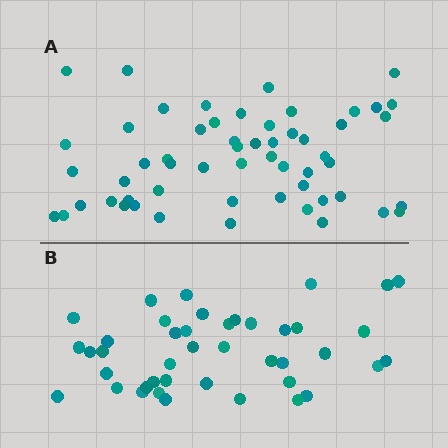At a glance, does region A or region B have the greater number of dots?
Region A (the top region) has more dots.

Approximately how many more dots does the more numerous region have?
Region A has approximately 15 more dots than region B.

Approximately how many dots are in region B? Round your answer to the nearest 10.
About 40 dots. (The exact count is 42, which rounds to 40.)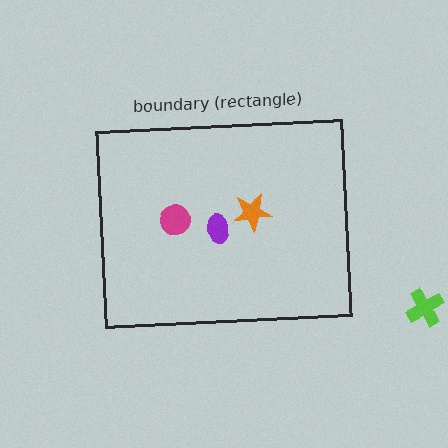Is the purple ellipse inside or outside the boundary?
Inside.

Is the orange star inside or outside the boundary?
Inside.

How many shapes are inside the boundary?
3 inside, 1 outside.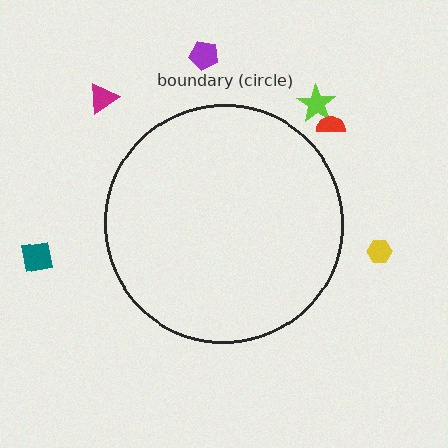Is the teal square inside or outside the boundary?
Outside.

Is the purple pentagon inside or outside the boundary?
Outside.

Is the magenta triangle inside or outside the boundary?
Outside.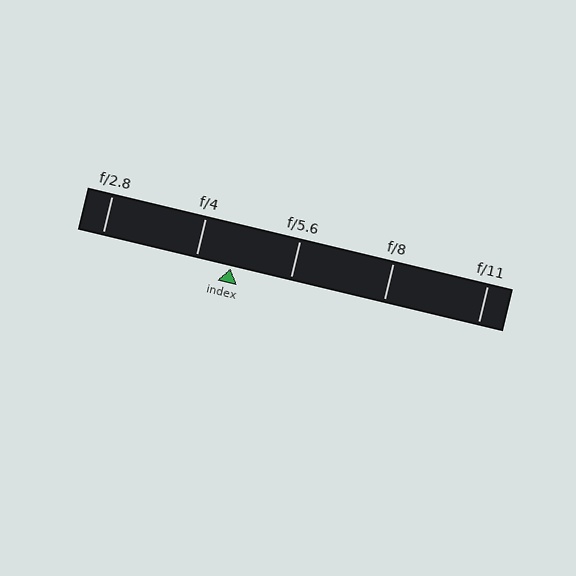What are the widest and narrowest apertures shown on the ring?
The widest aperture shown is f/2.8 and the narrowest is f/11.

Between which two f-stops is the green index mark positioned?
The index mark is between f/4 and f/5.6.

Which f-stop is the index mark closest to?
The index mark is closest to f/4.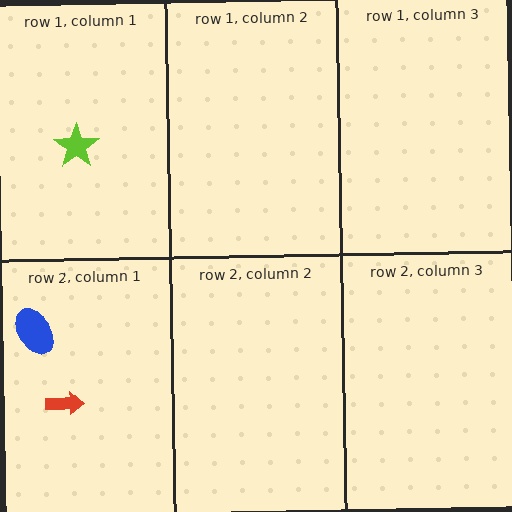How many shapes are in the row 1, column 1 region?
1.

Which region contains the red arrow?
The row 2, column 1 region.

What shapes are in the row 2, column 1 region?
The blue ellipse, the red arrow.